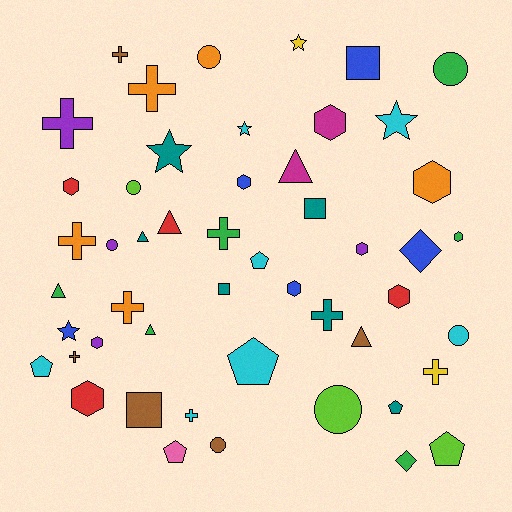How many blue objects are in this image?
There are 5 blue objects.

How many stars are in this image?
There are 5 stars.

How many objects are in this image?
There are 50 objects.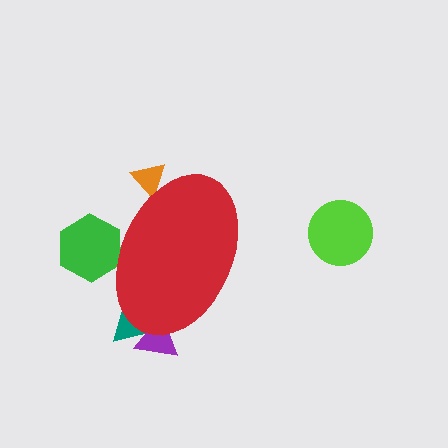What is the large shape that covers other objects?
A red ellipse.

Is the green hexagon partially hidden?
Yes, the green hexagon is partially hidden behind the red ellipse.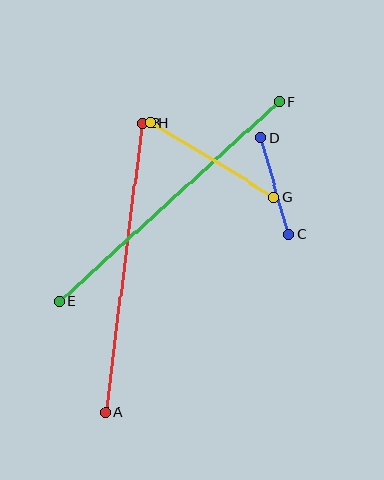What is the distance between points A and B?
The distance is approximately 292 pixels.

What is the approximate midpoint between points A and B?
The midpoint is at approximately (124, 268) pixels.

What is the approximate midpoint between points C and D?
The midpoint is at approximately (275, 186) pixels.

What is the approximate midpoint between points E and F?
The midpoint is at approximately (170, 201) pixels.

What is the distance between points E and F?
The distance is approximately 297 pixels.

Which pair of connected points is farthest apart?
Points E and F are farthest apart.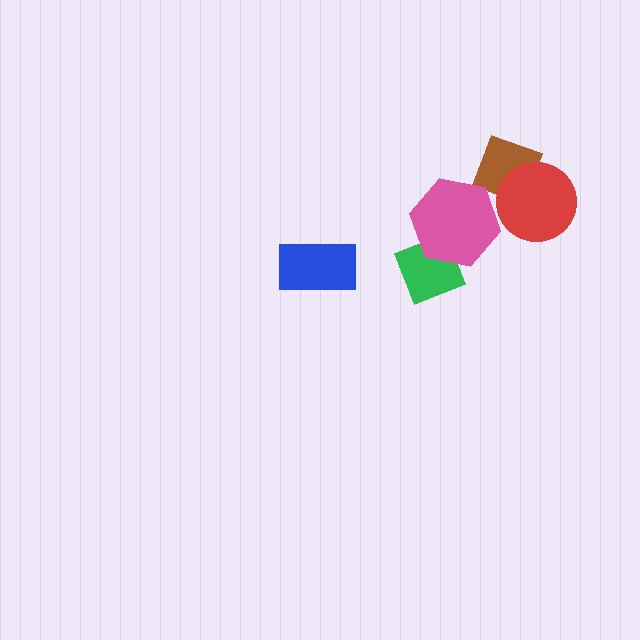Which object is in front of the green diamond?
The pink hexagon is in front of the green diamond.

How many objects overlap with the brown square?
1 object overlaps with the brown square.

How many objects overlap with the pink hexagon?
1 object overlaps with the pink hexagon.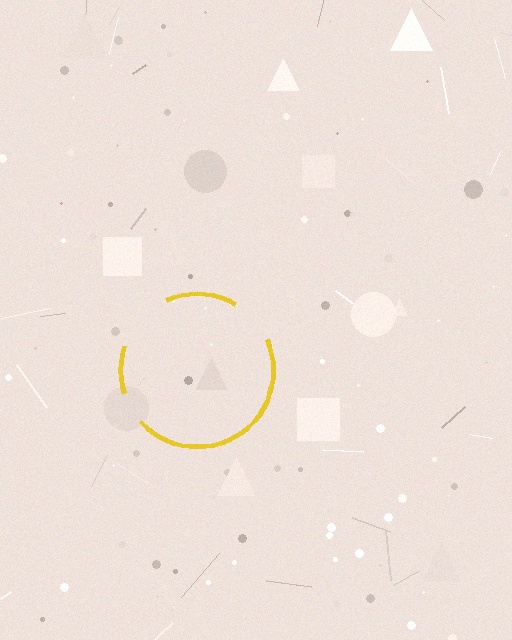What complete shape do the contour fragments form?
The contour fragments form a circle.